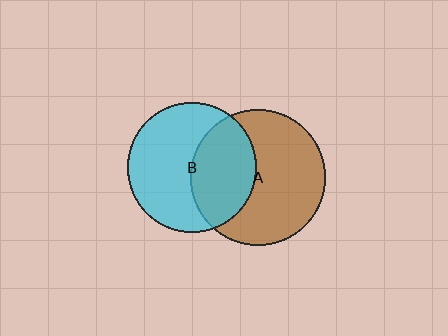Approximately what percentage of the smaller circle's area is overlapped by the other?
Approximately 40%.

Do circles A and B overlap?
Yes.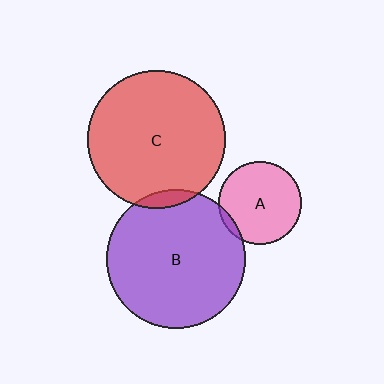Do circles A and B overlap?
Yes.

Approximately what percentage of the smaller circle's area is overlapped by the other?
Approximately 5%.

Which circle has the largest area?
Circle B (purple).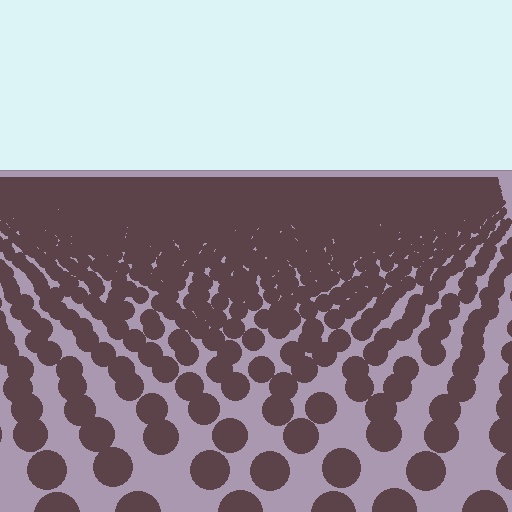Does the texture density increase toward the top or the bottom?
Density increases toward the top.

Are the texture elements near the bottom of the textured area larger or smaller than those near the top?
Larger. Near the bottom, elements are closer to the viewer and appear at a bigger on-screen size.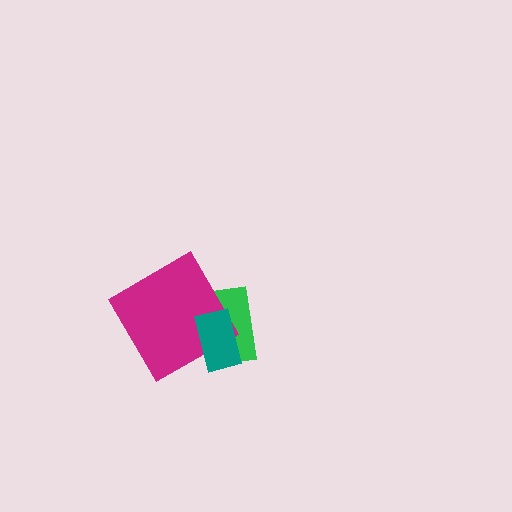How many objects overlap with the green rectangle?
2 objects overlap with the green rectangle.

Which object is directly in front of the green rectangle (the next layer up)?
The magenta diamond is directly in front of the green rectangle.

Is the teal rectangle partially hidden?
No, no other shape covers it.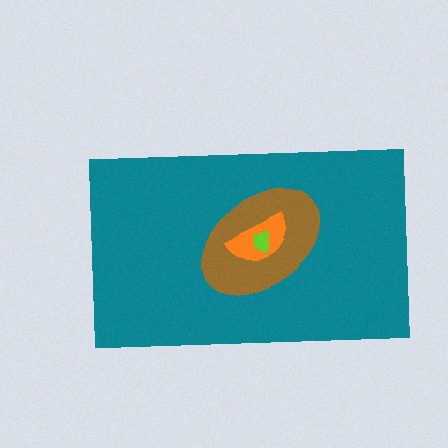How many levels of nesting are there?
4.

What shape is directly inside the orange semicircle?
The lime trapezoid.